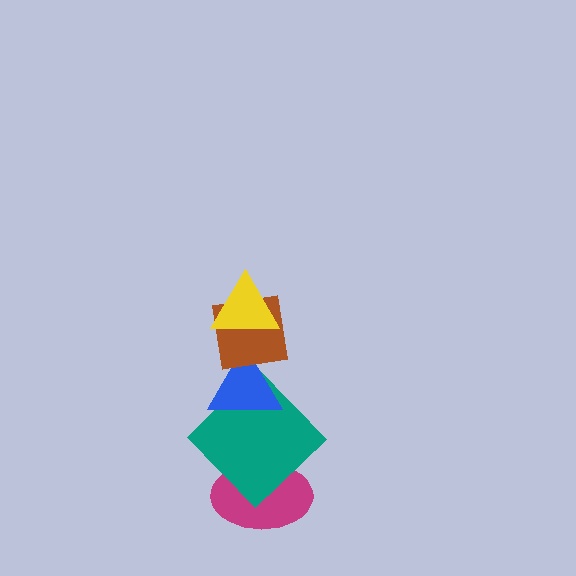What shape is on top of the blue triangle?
The brown square is on top of the blue triangle.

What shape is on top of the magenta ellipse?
The teal diamond is on top of the magenta ellipse.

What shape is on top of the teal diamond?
The blue triangle is on top of the teal diamond.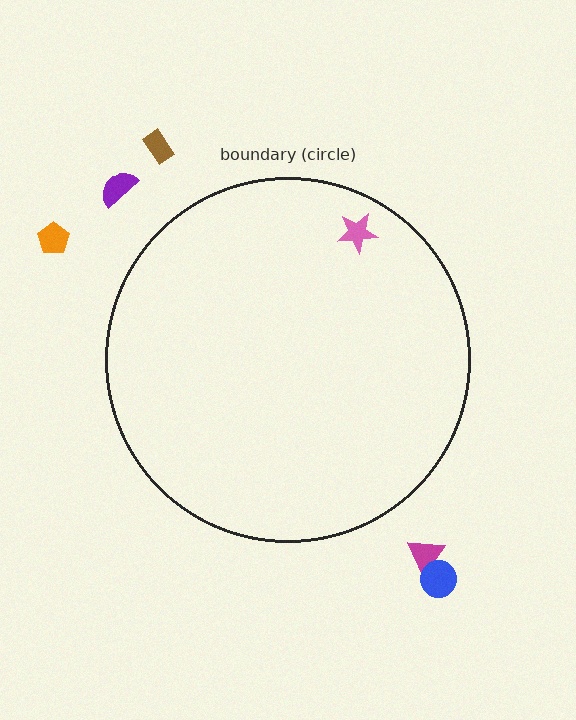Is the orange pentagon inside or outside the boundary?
Outside.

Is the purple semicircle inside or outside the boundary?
Outside.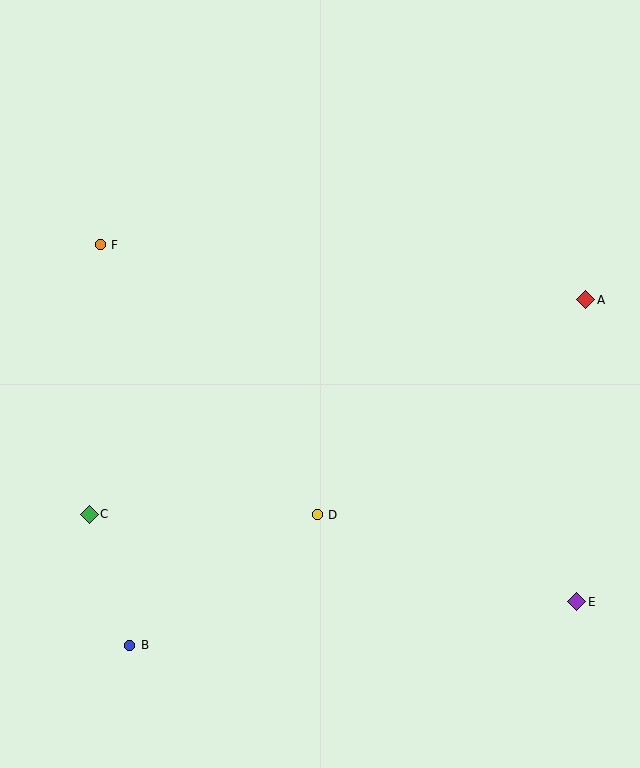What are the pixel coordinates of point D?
Point D is at (317, 515).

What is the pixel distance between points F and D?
The distance between F and D is 346 pixels.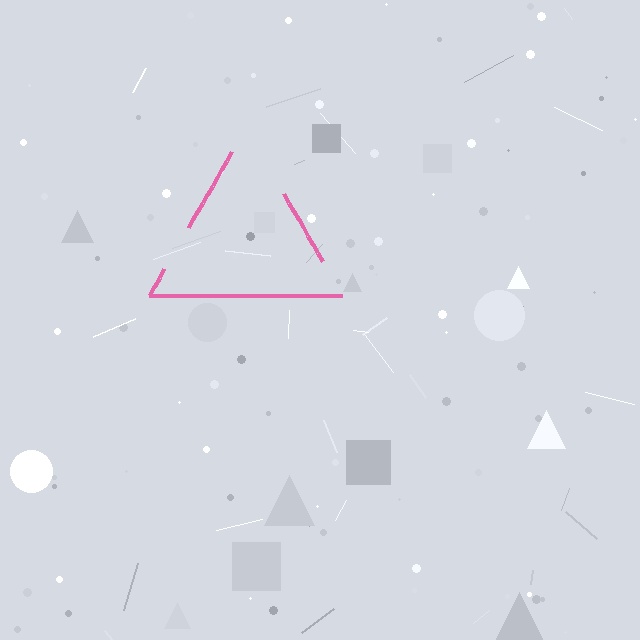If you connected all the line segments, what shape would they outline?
They would outline a triangle.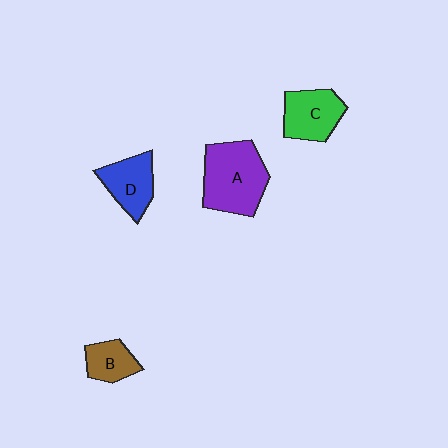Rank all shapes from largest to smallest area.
From largest to smallest: A (purple), C (green), D (blue), B (brown).